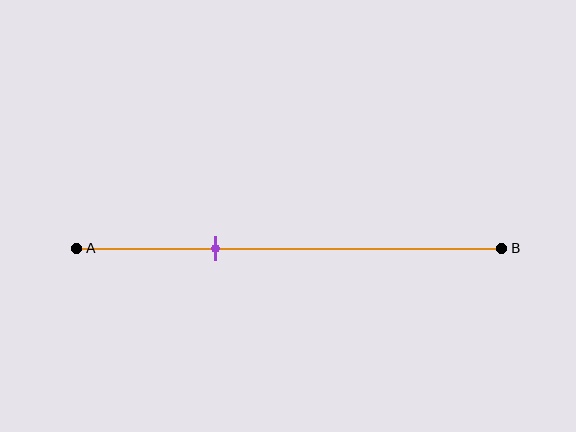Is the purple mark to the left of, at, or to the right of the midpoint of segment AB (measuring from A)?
The purple mark is to the left of the midpoint of segment AB.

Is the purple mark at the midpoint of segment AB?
No, the mark is at about 35% from A, not at the 50% midpoint.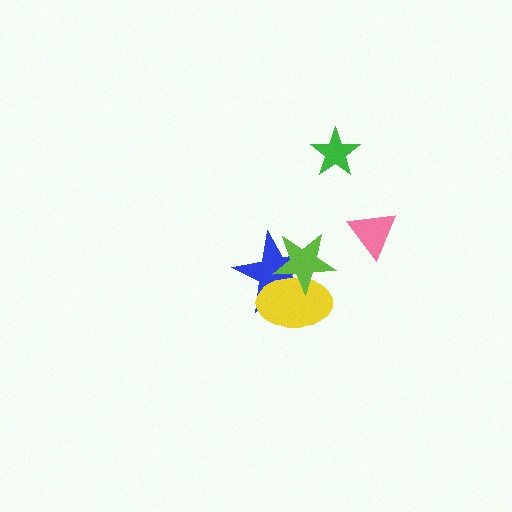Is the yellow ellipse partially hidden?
Yes, it is partially covered by another shape.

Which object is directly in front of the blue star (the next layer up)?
The yellow ellipse is directly in front of the blue star.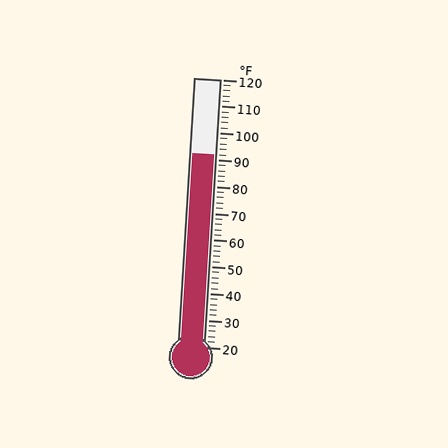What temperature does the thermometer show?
The thermometer shows approximately 92°F.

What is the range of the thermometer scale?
The thermometer scale ranges from 20°F to 120°F.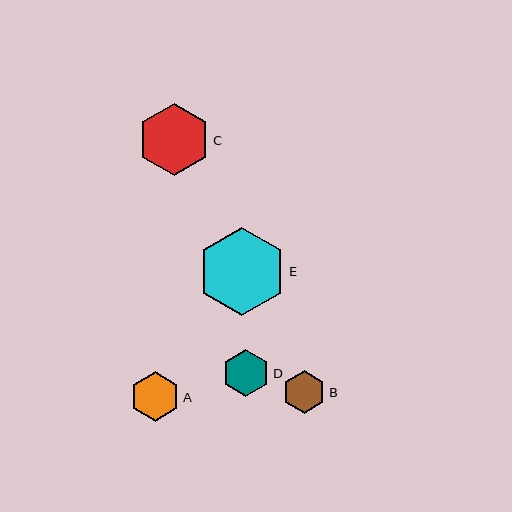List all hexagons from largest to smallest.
From largest to smallest: E, C, A, D, B.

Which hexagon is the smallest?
Hexagon B is the smallest with a size of approximately 43 pixels.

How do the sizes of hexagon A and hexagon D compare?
Hexagon A and hexagon D are approximately the same size.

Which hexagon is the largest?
Hexagon E is the largest with a size of approximately 89 pixels.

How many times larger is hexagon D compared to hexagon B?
Hexagon D is approximately 1.1 times the size of hexagon B.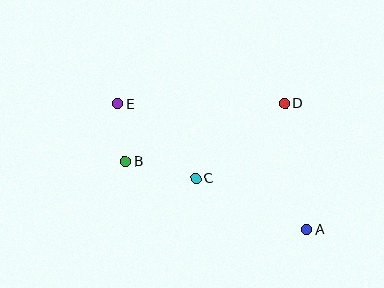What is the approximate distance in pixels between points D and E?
The distance between D and E is approximately 166 pixels.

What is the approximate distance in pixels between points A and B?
The distance between A and B is approximately 193 pixels.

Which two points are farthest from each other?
Points A and E are farthest from each other.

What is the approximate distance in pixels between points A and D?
The distance between A and D is approximately 128 pixels.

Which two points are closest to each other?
Points B and E are closest to each other.